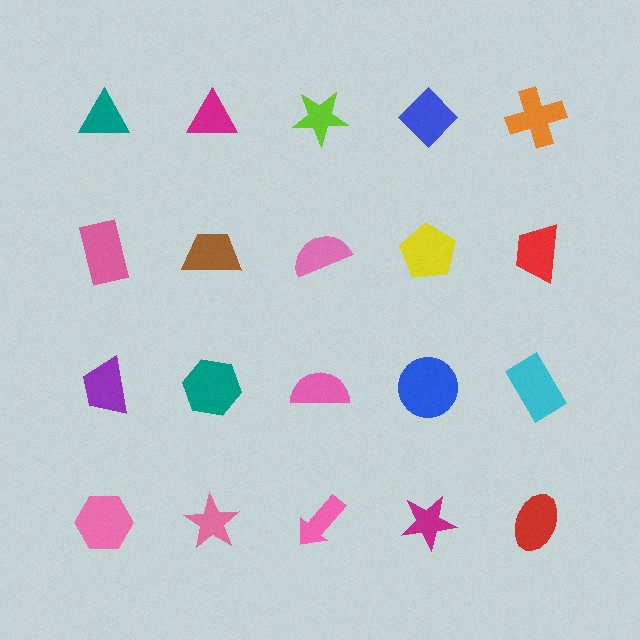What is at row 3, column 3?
A pink semicircle.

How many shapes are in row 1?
5 shapes.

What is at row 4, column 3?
A pink arrow.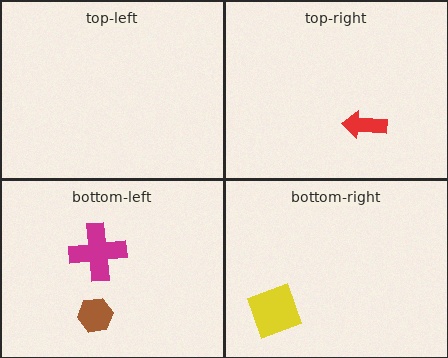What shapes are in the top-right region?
The red arrow.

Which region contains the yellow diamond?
The bottom-right region.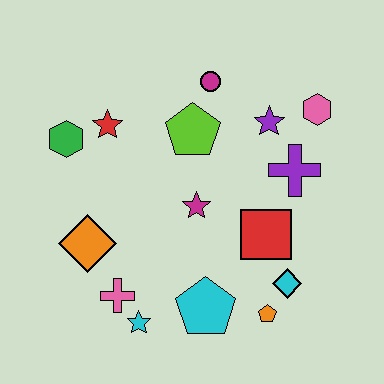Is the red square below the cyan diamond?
No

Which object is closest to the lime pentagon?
The magenta circle is closest to the lime pentagon.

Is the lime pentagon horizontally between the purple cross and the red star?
Yes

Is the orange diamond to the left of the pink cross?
Yes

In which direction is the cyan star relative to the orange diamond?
The cyan star is below the orange diamond.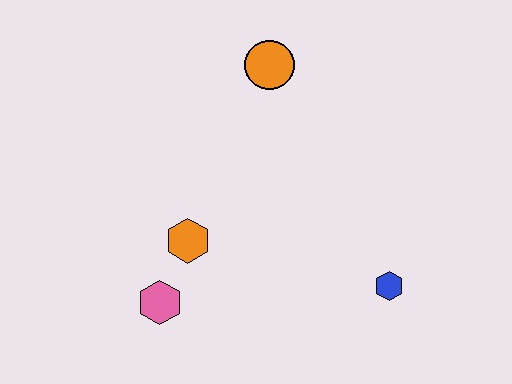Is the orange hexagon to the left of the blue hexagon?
Yes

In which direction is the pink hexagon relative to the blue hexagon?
The pink hexagon is to the left of the blue hexagon.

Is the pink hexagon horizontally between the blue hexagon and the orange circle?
No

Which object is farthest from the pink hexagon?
The orange circle is farthest from the pink hexagon.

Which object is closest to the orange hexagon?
The pink hexagon is closest to the orange hexagon.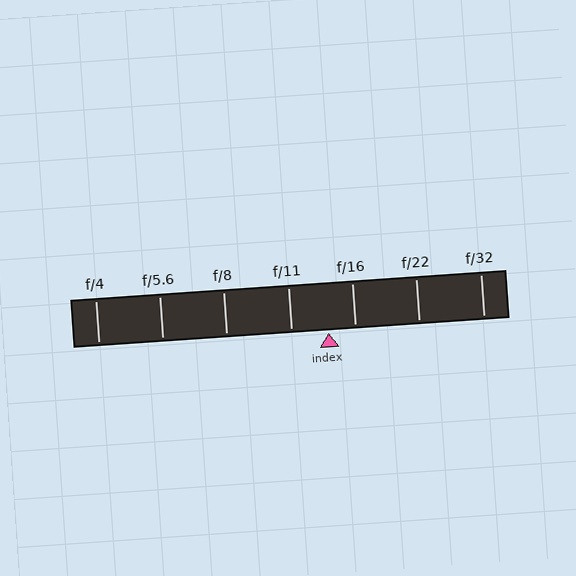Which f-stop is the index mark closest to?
The index mark is closest to f/16.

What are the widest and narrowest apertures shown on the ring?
The widest aperture shown is f/4 and the narrowest is f/32.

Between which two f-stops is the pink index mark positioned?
The index mark is between f/11 and f/16.